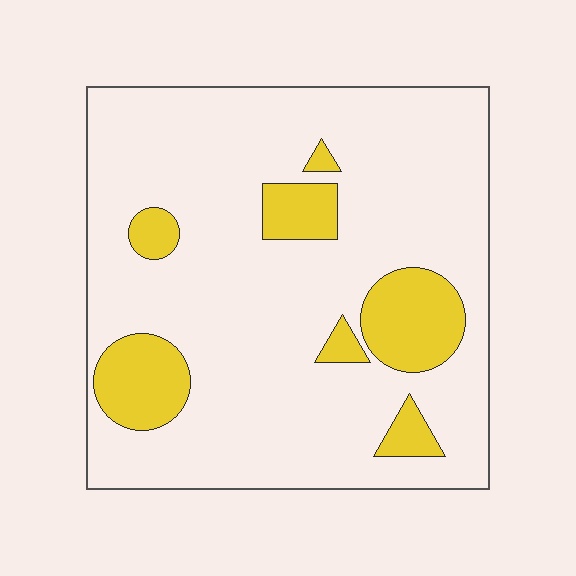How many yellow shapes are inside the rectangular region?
7.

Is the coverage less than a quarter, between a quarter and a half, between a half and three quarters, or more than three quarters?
Less than a quarter.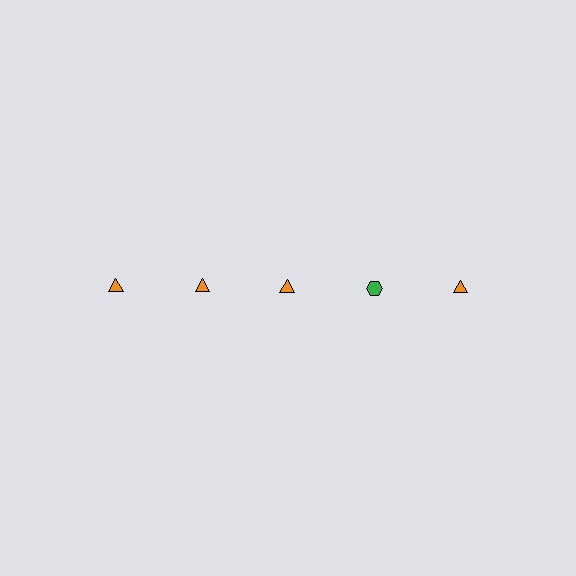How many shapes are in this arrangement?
There are 5 shapes arranged in a grid pattern.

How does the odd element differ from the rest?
It differs in both color (green instead of orange) and shape (hexagon instead of triangle).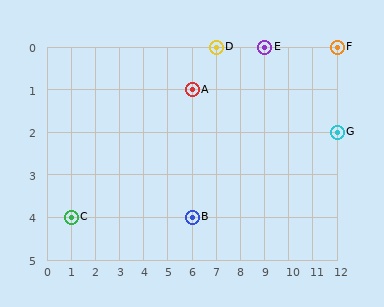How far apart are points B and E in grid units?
Points B and E are 3 columns and 4 rows apart (about 5.0 grid units diagonally).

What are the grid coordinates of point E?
Point E is at grid coordinates (9, 0).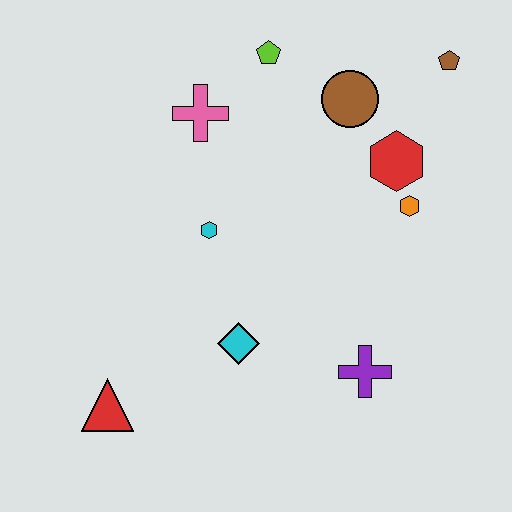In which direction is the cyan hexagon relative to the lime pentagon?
The cyan hexagon is below the lime pentagon.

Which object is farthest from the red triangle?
The brown pentagon is farthest from the red triangle.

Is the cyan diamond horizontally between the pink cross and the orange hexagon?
Yes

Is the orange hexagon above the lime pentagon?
No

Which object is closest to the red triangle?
The cyan diamond is closest to the red triangle.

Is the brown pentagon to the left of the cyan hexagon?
No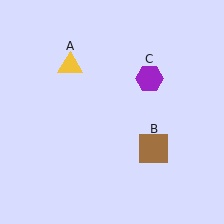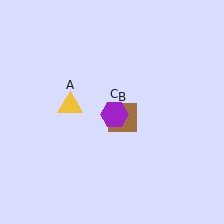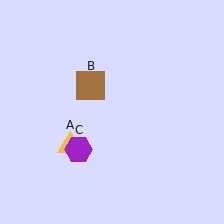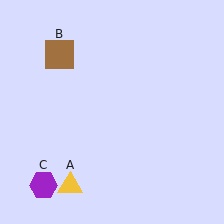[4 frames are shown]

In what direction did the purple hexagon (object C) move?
The purple hexagon (object C) moved down and to the left.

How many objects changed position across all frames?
3 objects changed position: yellow triangle (object A), brown square (object B), purple hexagon (object C).